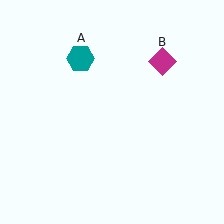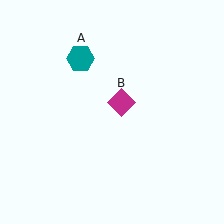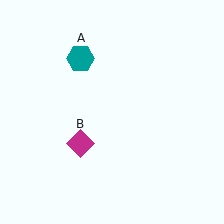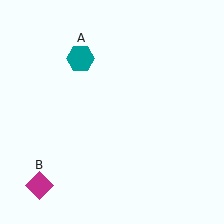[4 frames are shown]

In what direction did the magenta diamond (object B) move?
The magenta diamond (object B) moved down and to the left.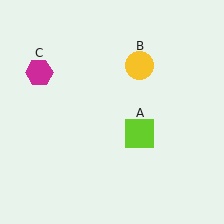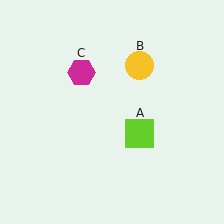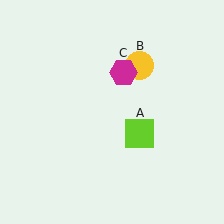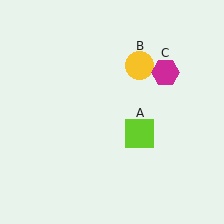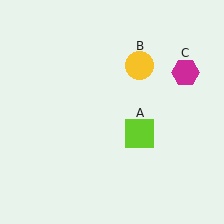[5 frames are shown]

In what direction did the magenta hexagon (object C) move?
The magenta hexagon (object C) moved right.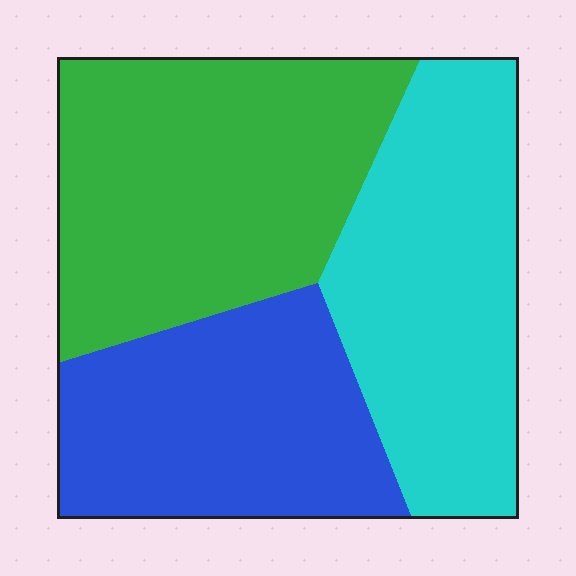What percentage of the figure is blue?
Blue covers around 30% of the figure.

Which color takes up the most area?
Green, at roughly 40%.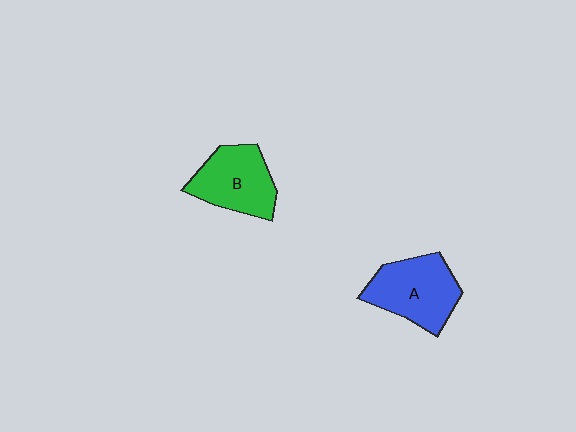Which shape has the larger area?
Shape A (blue).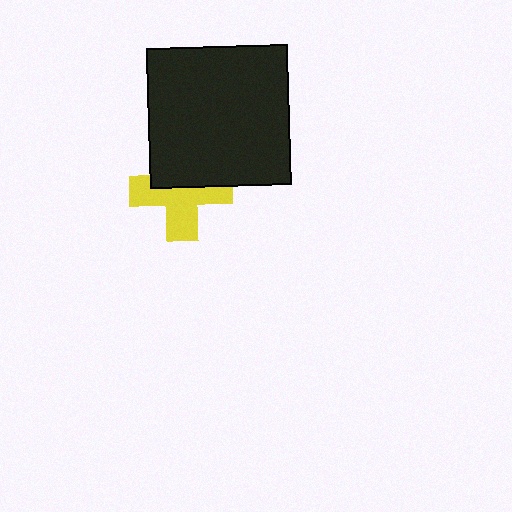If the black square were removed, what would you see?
You would see the complete yellow cross.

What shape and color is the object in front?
The object in front is a black square.